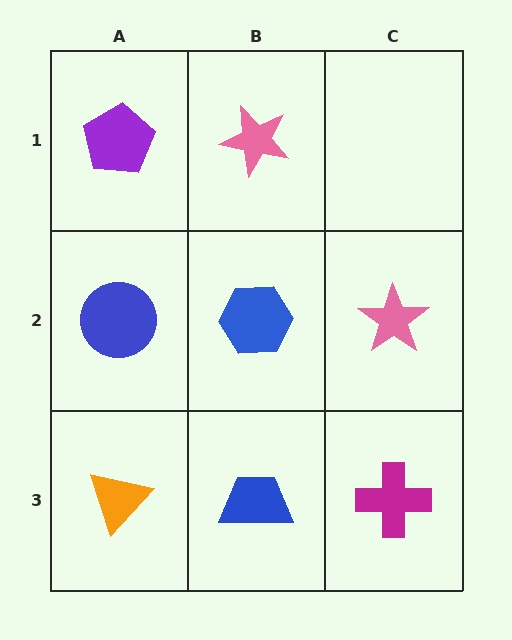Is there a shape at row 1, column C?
No, that cell is empty.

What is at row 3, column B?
A blue trapezoid.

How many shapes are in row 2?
3 shapes.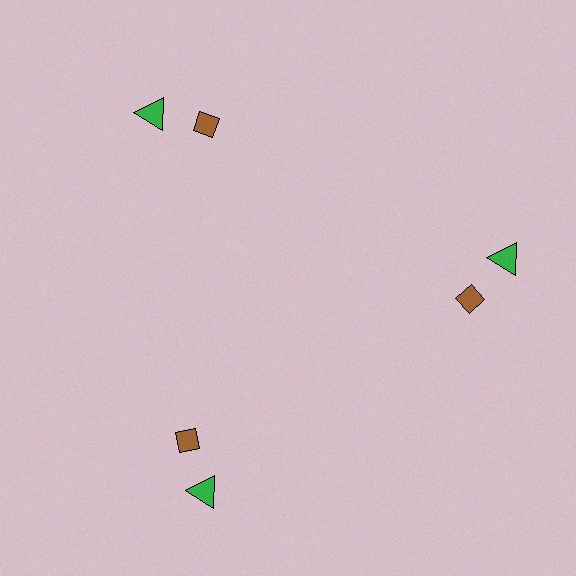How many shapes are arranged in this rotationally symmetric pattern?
There are 6 shapes, arranged in 3 groups of 2.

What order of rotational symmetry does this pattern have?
This pattern has 3-fold rotational symmetry.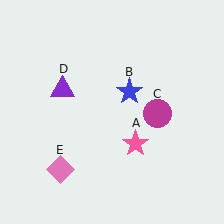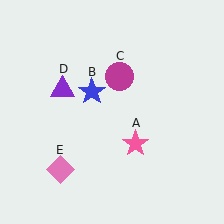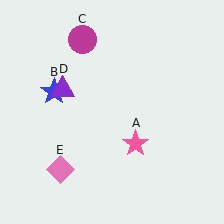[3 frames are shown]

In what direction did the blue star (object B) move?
The blue star (object B) moved left.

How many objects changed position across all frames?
2 objects changed position: blue star (object B), magenta circle (object C).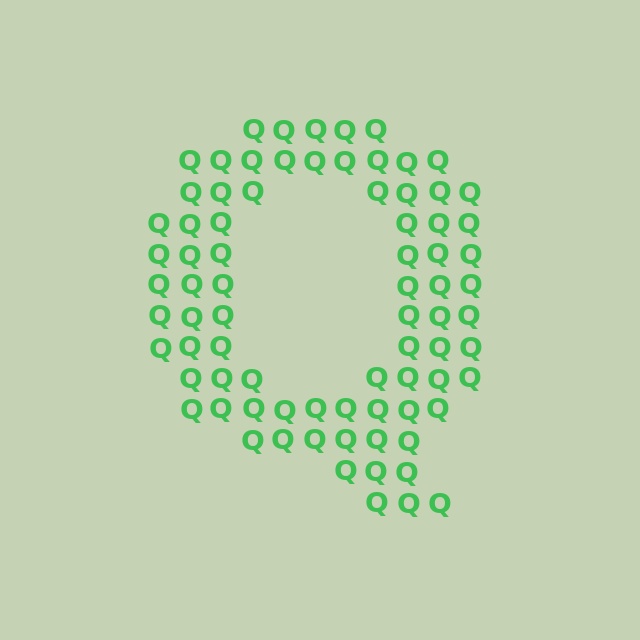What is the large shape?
The large shape is the letter Q.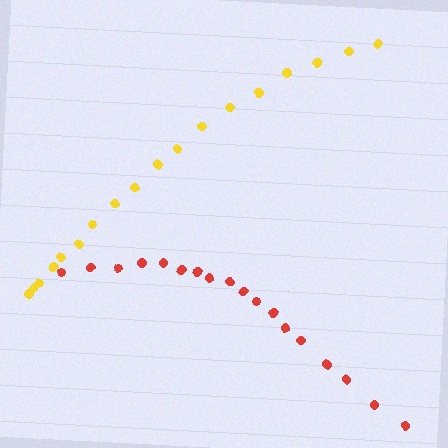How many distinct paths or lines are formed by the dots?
There are 2 distinct paths.